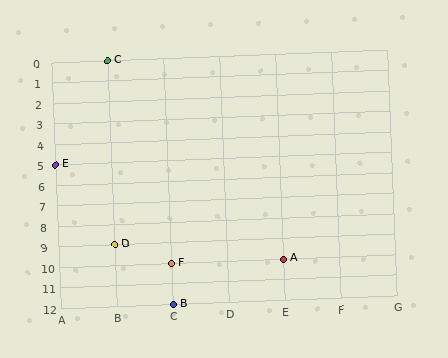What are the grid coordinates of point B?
Point B is at grid coordinates (C, 12).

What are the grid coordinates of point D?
Point D is at grid coordinates (B, 9).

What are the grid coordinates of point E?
Point E is at grid coordinates (A, 5).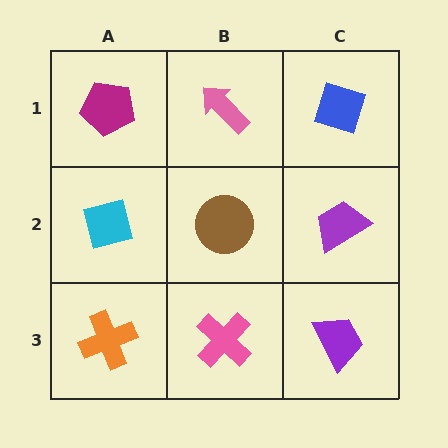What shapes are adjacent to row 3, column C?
A purple trapezoid (row 2, column C), a pink cross (row 3, column B).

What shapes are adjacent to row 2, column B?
A pink arrow (row 1, column B), a pink cross (row 3, column B), a cyan square (row 2, column A), a purple trapezoid (row 2, column C).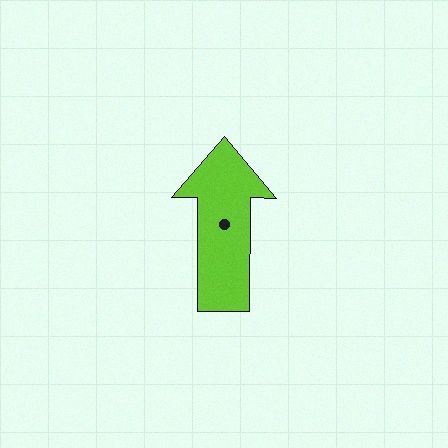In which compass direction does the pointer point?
North.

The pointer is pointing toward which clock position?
Roughly 12 o'clock.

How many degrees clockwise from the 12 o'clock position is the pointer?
Approximately 0 degrees.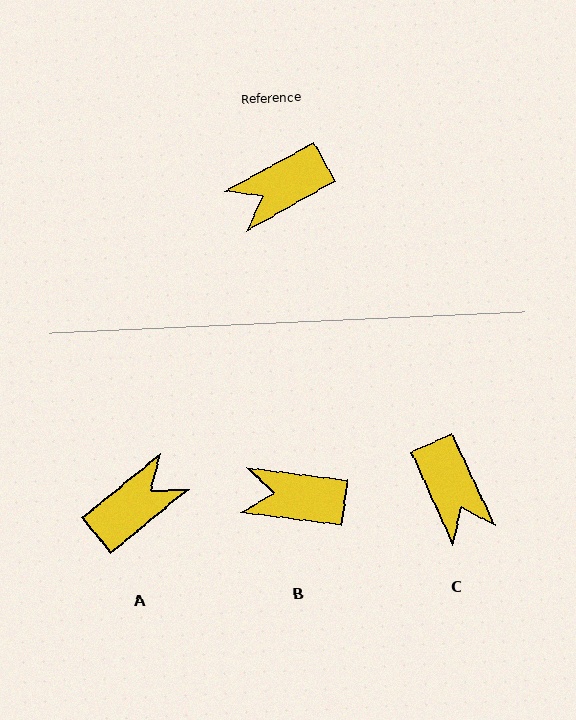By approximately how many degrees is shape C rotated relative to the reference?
Approximately 86 degrees counter-clockwise.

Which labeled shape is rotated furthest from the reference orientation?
A, about 170 degrees away.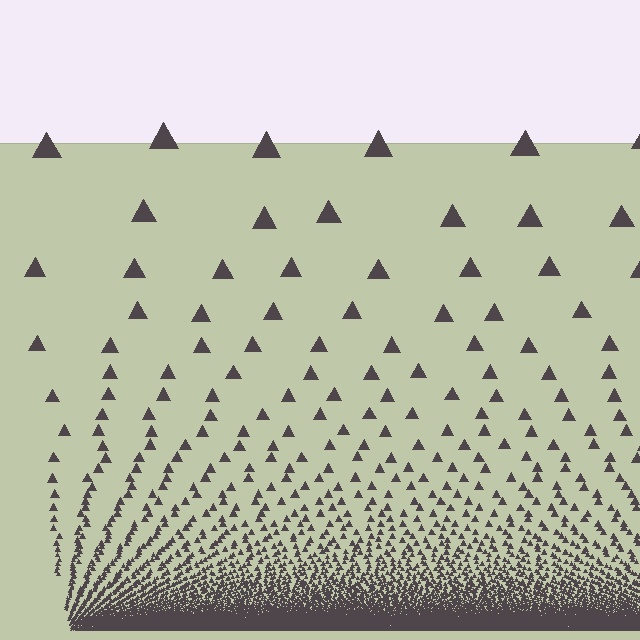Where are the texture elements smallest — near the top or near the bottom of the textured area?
Near the bottom.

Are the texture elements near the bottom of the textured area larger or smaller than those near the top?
Smaller. The gradient is inverted — elements near the bottom are smaller and denser.